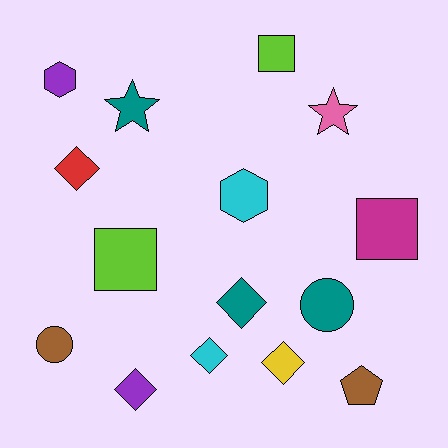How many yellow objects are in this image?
There is 1 yellow object.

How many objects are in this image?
There are 15 objects.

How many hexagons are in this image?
There are 2 hexagons.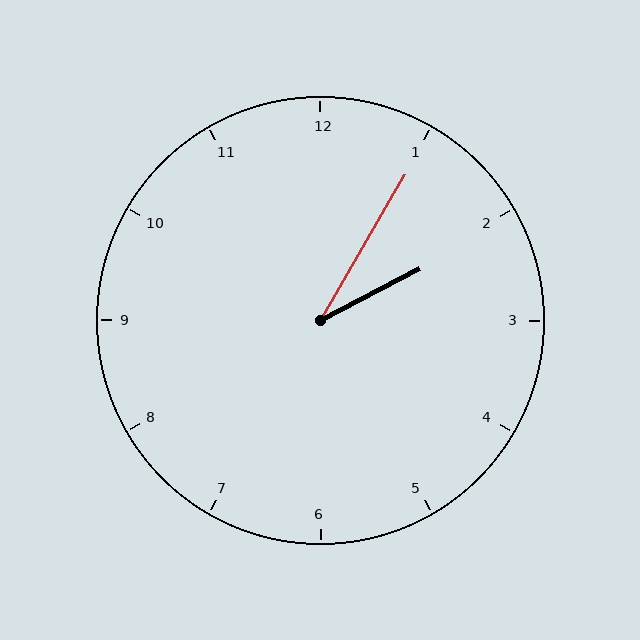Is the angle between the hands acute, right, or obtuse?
It is acute.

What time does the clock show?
2:05.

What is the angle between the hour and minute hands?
Approximately 32 degrees.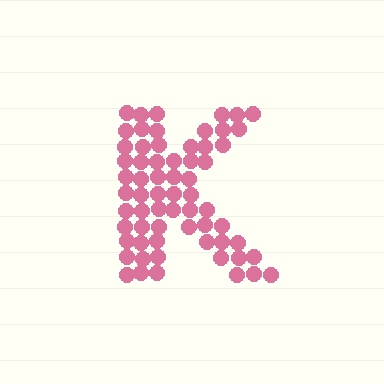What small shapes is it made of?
It is made of small circles.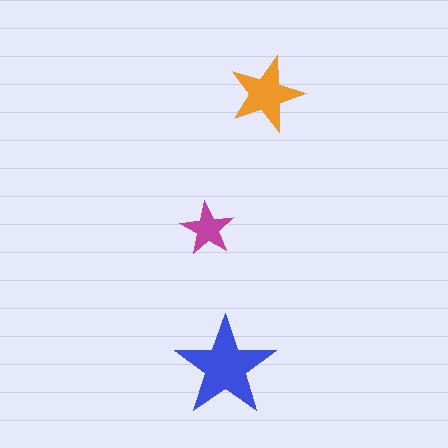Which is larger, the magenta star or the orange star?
The orange one.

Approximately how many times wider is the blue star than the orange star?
About 1.5 times wider.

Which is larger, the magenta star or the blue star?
The blue one.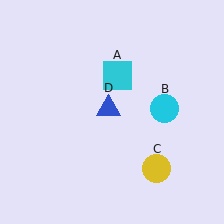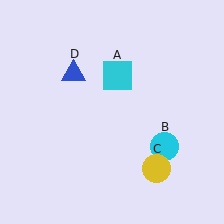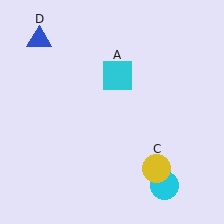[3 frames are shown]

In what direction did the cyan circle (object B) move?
The cyan circle (object B) moved down.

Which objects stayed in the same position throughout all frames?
Cyan square (object A) and yellow circle (object C) remained stationary.